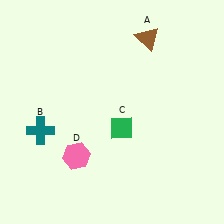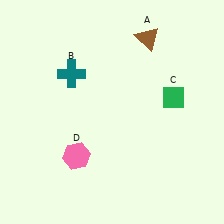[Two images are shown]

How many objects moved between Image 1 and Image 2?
2 objects moved between the two images.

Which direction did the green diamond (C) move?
The green diamond (C) moved right.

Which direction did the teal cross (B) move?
The teal cross (B) moved up.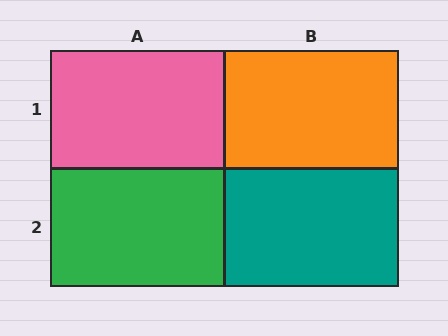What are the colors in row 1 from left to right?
Pink, orange.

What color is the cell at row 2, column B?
Teal.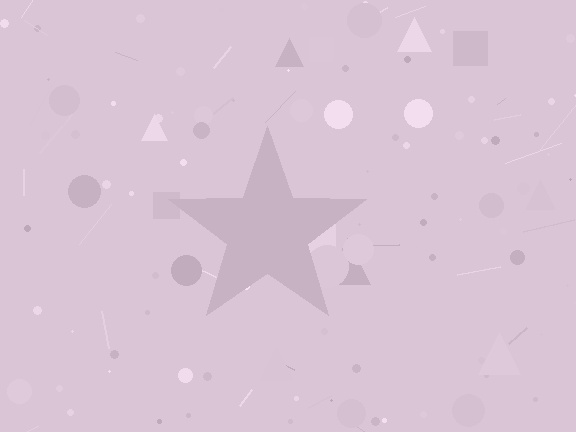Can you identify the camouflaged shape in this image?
The camouflaged shape is a star.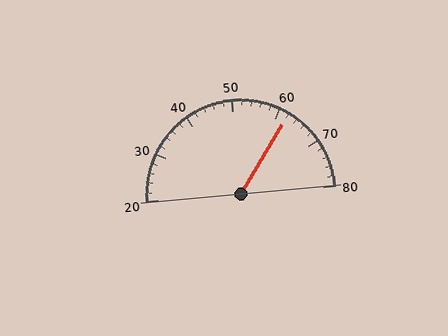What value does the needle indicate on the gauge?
The needle indicates approximately 62.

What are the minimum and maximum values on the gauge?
The gauge ranges from 20 to 80.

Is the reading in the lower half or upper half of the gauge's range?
The reading is in the upper half of the range (20 to 80).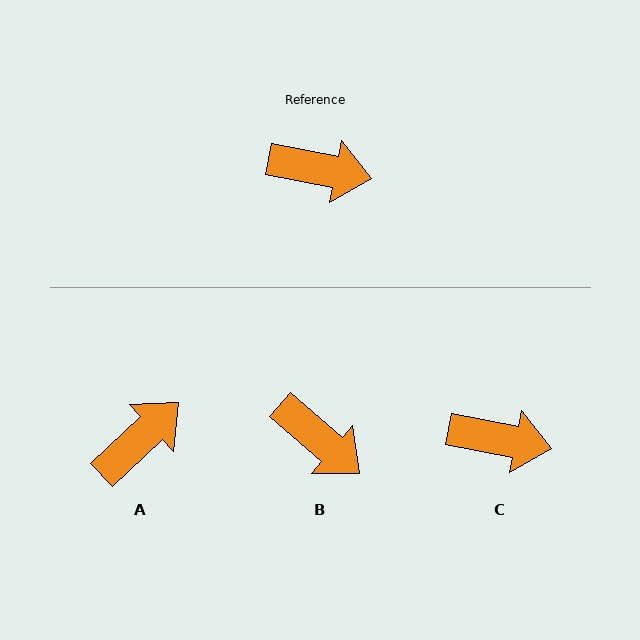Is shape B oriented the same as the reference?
No, it is off by about 30 degrees.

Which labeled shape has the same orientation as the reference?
C.